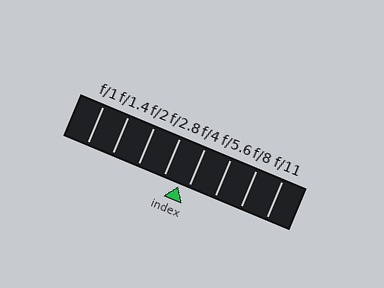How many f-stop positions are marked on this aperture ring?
There are 8 f-stop positions marked.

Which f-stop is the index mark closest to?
The index mark is closest to f/4.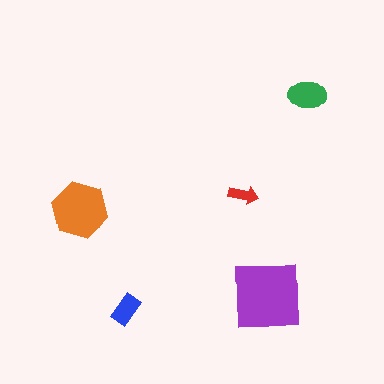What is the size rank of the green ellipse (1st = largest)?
3rd.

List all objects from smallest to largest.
The red arrow, the blue rectangle, the green ellipse, the orange hexagon, the purple square.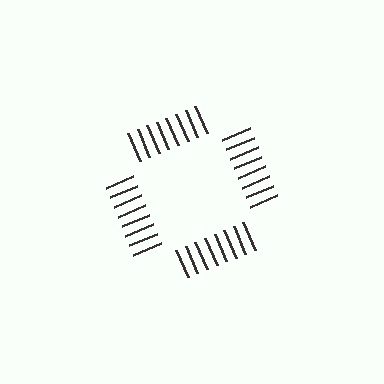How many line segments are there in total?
32 — 8 along each of the 4 edges.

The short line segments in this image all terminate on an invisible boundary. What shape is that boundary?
An illusory square — the line segments terminate on its edges but no continuous stroke is drawn.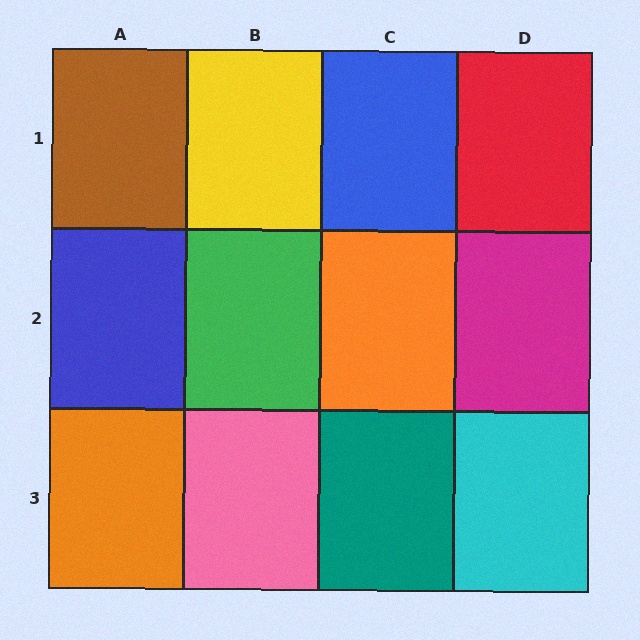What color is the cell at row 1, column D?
Red.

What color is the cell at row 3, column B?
Pink.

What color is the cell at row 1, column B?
Yellow.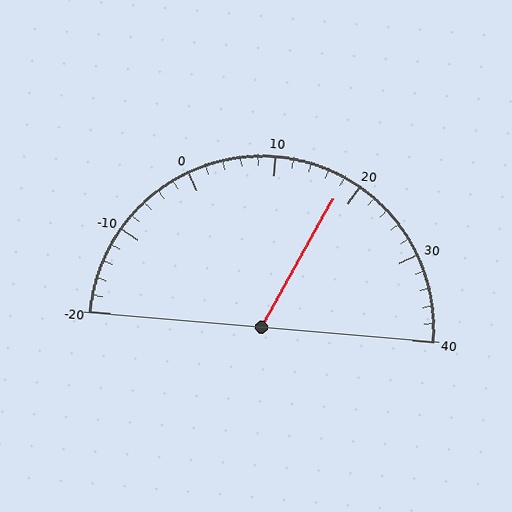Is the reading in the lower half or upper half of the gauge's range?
The reading is in the upper half of the range (-20 to 40).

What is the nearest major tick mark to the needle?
The nearest major tick mark is 20.